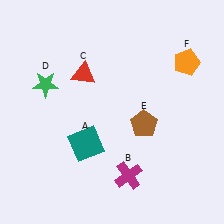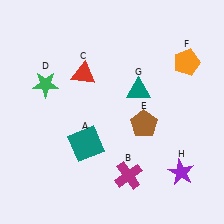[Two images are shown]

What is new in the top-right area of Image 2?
A teal triangle (G) was added in the top-right area of Image 2.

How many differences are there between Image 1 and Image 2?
There are 2 differences between the two images.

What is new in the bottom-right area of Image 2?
A purple star (H) was added in the bottom-right area of Image 2.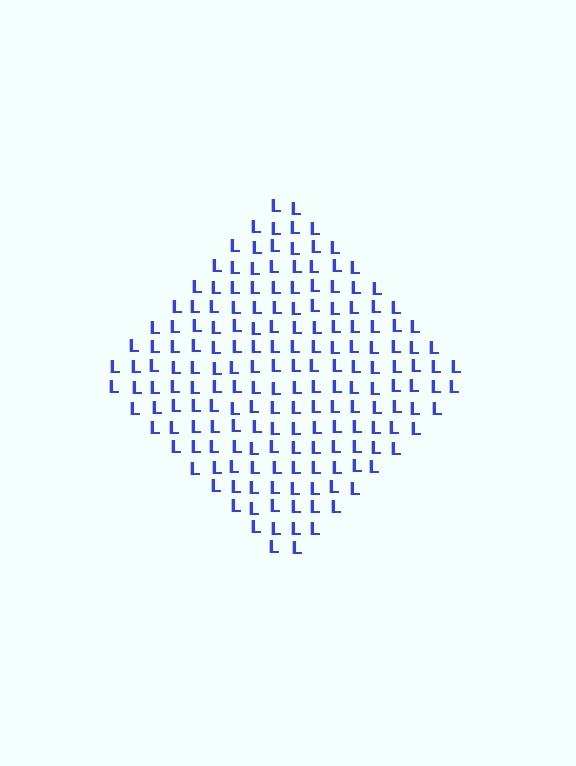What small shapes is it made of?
It is made of small letter L's.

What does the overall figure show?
The overall figure shows a diamond.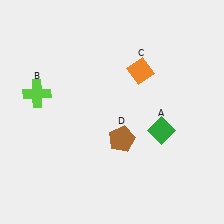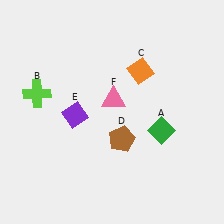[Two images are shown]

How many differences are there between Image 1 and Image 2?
There are 2 differences between the two images.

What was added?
A purple diamond (E), a pink triangle (F) were added in Image 2.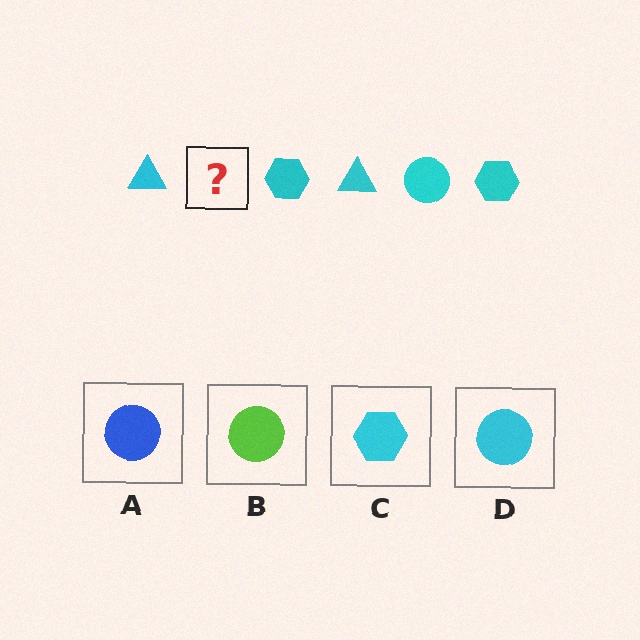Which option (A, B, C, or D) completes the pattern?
D.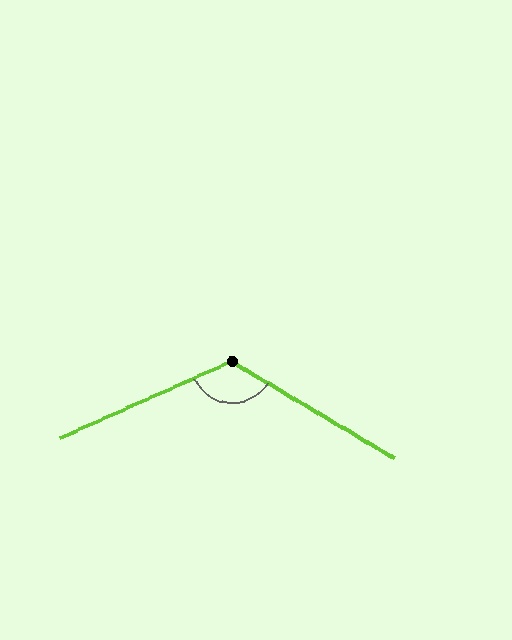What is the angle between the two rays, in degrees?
Approximately 125 degrees.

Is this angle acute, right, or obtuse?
It is obtuse.